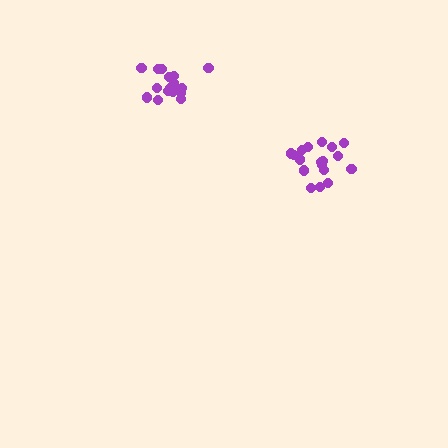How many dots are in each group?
Group 1: 18 dots, Group 2: 18 dots (36 total).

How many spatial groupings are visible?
There are 2 spatial groupings.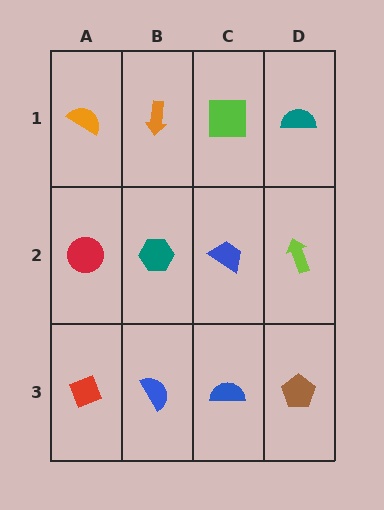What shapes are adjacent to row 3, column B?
A teal hexagon (row 2, column B), a red diamond (row 3, column A), a blue semicircle (row 3, column C).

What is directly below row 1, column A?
A red circle.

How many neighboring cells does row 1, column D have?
2.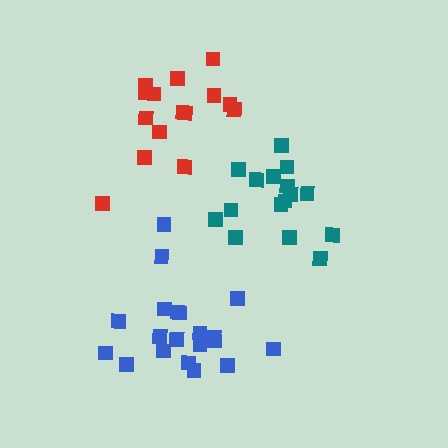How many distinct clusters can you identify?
There are 3 distinct clusters.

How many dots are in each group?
Group 1: 20 dots, Group 2: 16 dots, Group 3: 15 dots (51 total).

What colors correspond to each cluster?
The clusters are colored: blue, teal, red.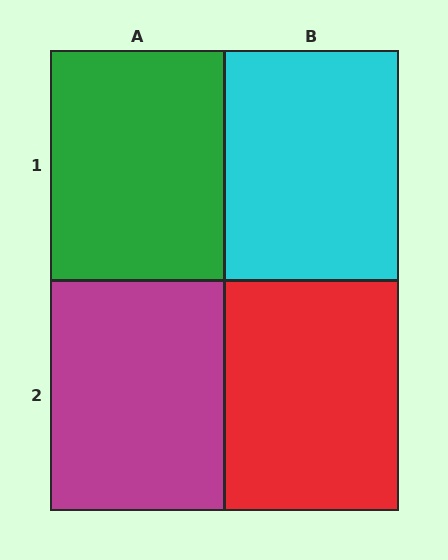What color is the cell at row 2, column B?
Red.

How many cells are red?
1 cell is red.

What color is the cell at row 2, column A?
Magenta.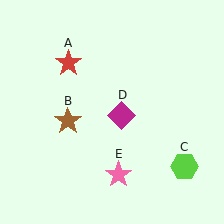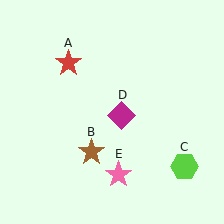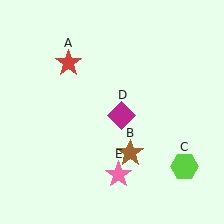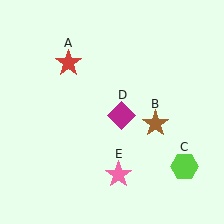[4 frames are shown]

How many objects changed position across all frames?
1 object changed position: brown star (object B).